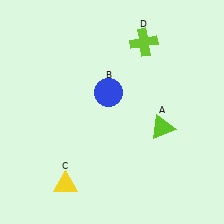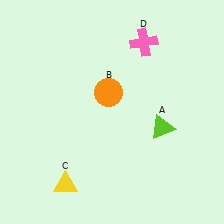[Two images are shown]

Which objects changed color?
B changed from blue to orange. D changed from lime to pink.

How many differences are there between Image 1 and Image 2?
There are 2 differences between the two images.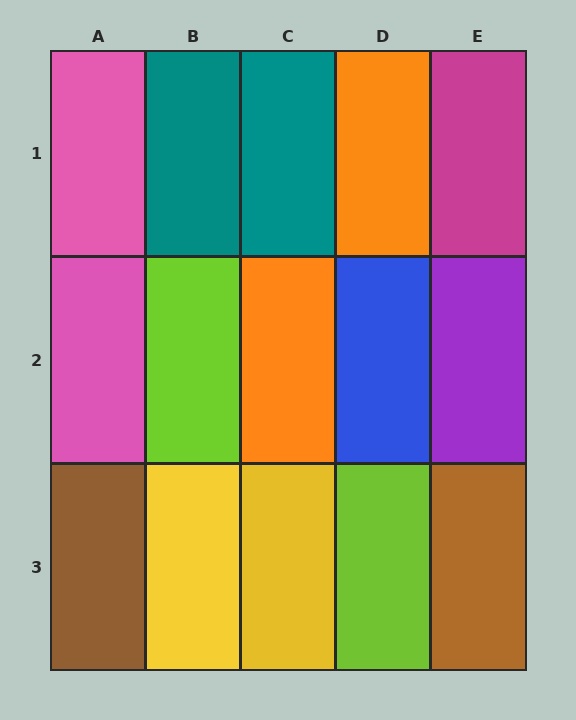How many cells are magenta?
1 cell is magenta.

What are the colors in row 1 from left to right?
Pink, teal, teal, orange, magenta.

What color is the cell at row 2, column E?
Purple.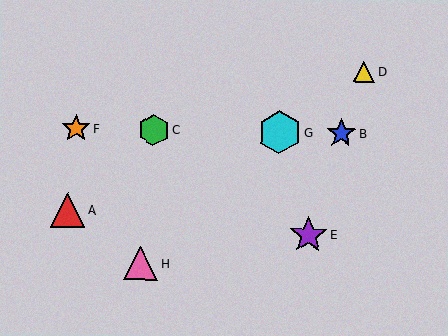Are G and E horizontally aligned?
No, G is at y≈132 and E is at y≈235.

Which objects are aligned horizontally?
Objects B, C, F, G are aligned horizontally.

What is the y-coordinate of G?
Object G is at y≈132.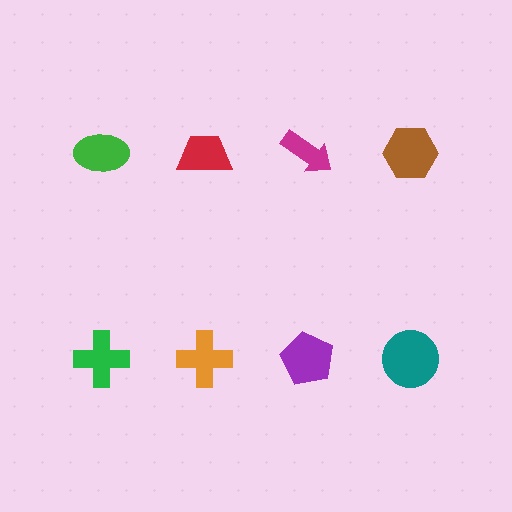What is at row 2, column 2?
An orange cross.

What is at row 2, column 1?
A green cross.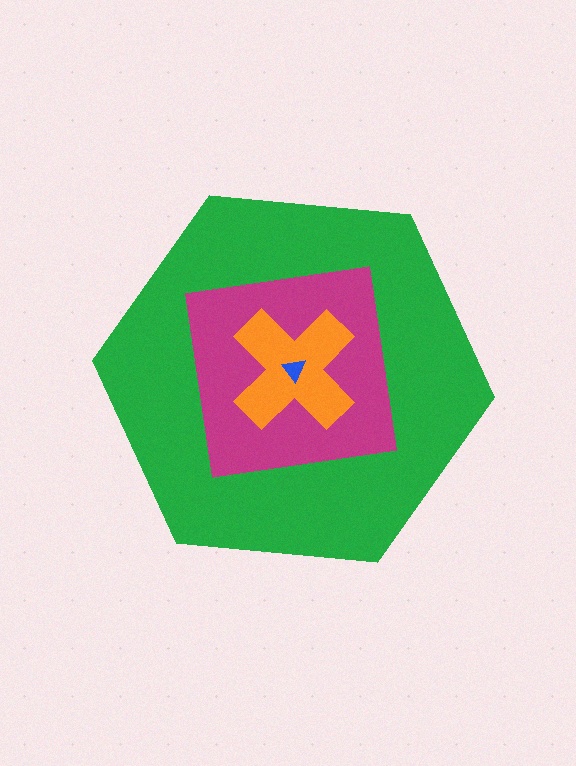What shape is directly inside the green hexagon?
The magenta square.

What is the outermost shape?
The green hexagon.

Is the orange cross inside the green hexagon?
Yes.